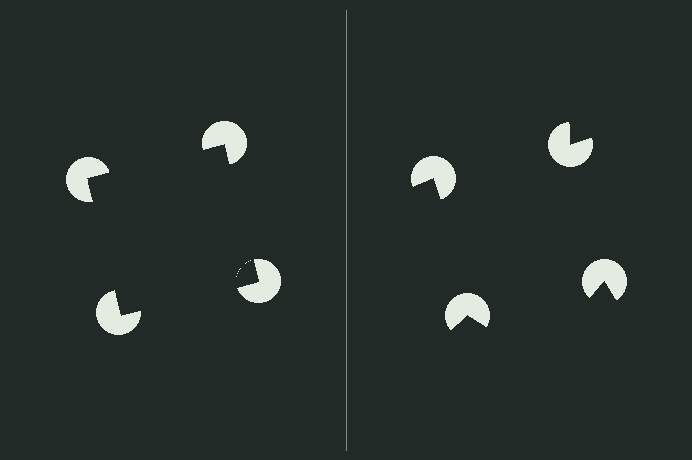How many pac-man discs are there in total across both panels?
8 — 4 on each side.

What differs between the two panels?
The pac-man discs are positioned identically on both sides; only the wedge orientations differ. On the left they align to a square; on the right they are misaligned.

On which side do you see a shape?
An illusory square appears on the left side. On the right side the wedge cuts are rotated, so no coherent shape forms.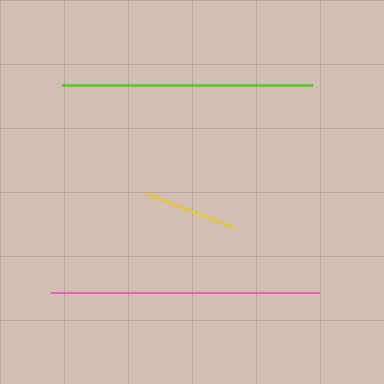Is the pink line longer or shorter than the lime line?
The pink line is longer than the lime line.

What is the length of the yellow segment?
The yellow segment is approximately 93 pixels long.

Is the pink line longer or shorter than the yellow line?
The pink line is longer than the yellow line.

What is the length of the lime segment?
The lime segment is approximately 250 pixels long.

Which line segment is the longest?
The pink line is the longest at approximately 267 pixels.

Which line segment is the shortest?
The yellow line is the shortest at approximately 93 pixels.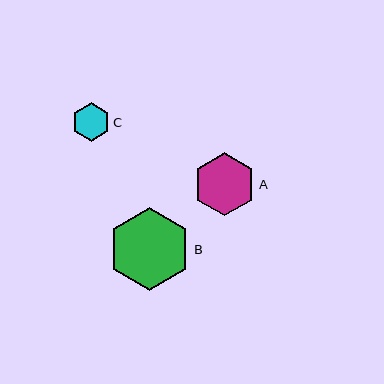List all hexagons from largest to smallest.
From largest to smallest: B, A, C.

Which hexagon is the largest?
Hexagon B is the largest with a size of approximately 83 pixels.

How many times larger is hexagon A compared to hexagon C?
Hexagon A is approximately 1.6 times the size of hexagon C.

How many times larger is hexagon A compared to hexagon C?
Hexagon A is approximately 1.6 times the size of hexagon C.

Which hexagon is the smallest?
Hexagon C is the smallest with a size of approximately 39 pixels.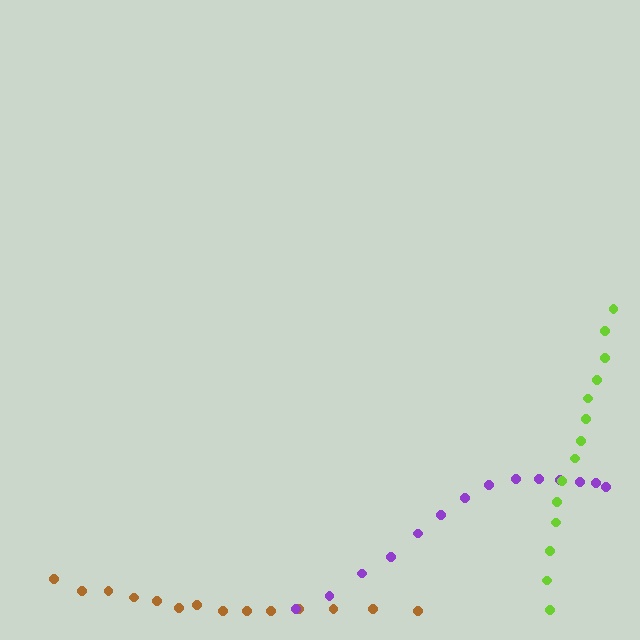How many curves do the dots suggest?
There are 3 distinct paths.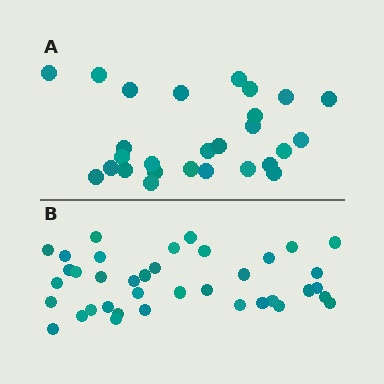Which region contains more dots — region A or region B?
Region B (the bottom region) has more dots.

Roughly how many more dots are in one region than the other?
Region B has roughly 12 or so more dots than region A.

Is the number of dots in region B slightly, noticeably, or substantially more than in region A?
Region B has noticeably more, but not dramatically so. The ratio is roughly 1.4 to 1.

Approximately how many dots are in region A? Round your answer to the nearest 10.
About 30 dots. (The exact count is 27, which rounds to 30.)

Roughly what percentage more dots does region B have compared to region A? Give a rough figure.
About 40% more.